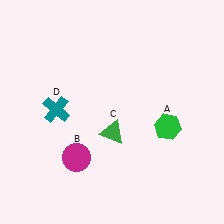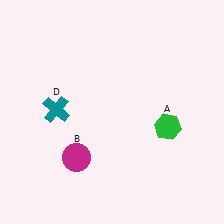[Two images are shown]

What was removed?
The green triangle (C) was removed in Image 2.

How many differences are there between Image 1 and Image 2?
There is 1 difference between the two images.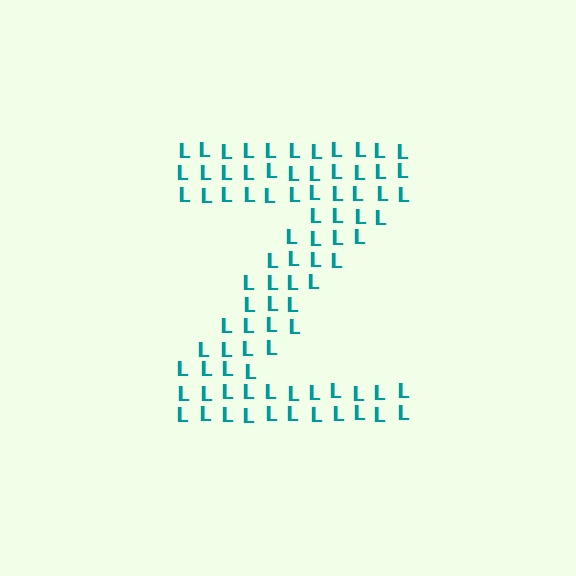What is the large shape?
The large shape is the letter Z.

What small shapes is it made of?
It is made of small letter L's.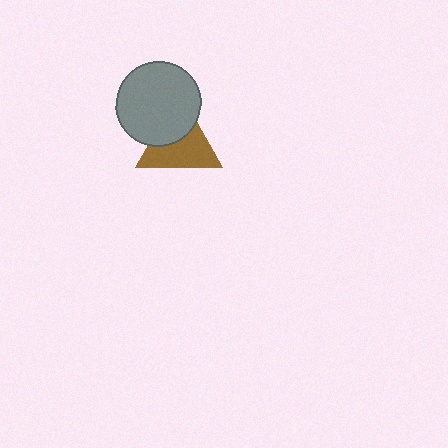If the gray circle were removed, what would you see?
You would see the complete brown triangle.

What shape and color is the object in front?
The object in front is a gray circle.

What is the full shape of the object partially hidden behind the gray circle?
The partially hidden object is a brown triangle.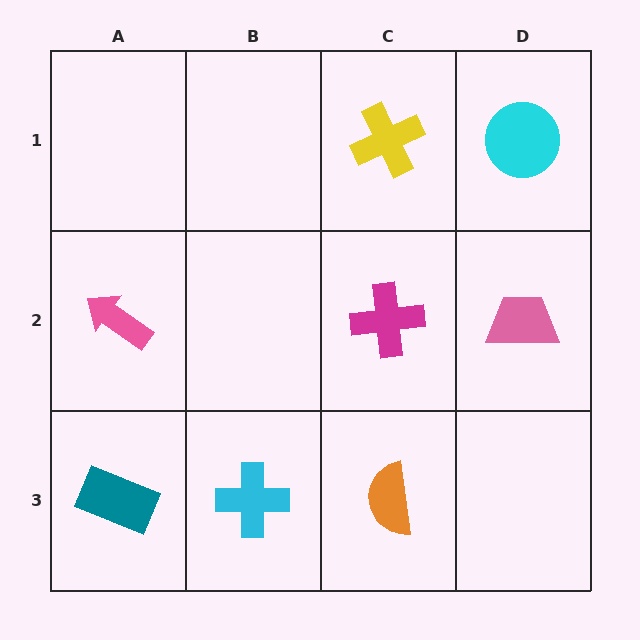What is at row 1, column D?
A cyan circle.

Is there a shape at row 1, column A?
No, that cell is empty.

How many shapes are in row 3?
3 shapes.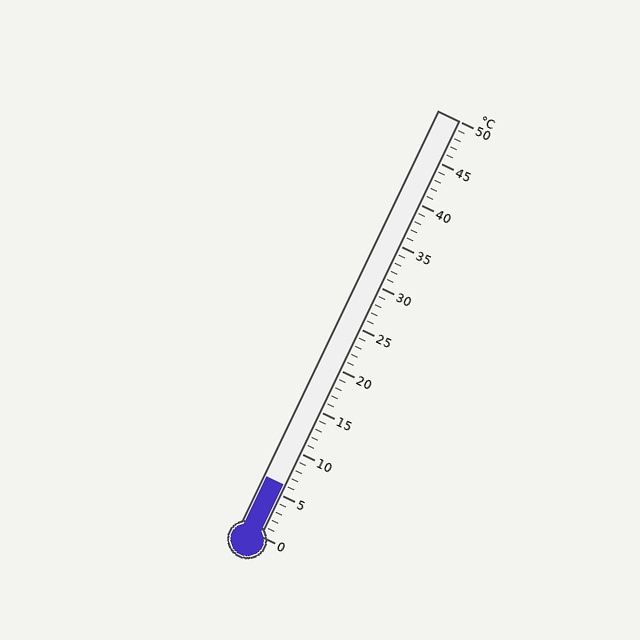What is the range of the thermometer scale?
The thermometer scale ranges from 0°C to 50°C.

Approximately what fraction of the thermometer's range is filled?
The thermometer is filled to approximately 10% of its range.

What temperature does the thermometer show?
The thermometer shows approximately 6°C.